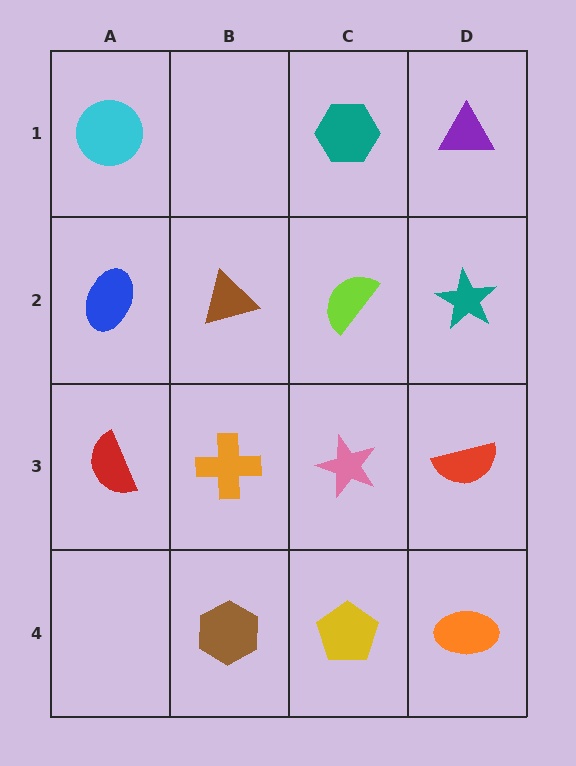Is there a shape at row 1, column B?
No, that cell is empty.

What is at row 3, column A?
A red semicircle.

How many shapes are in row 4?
3 shapes.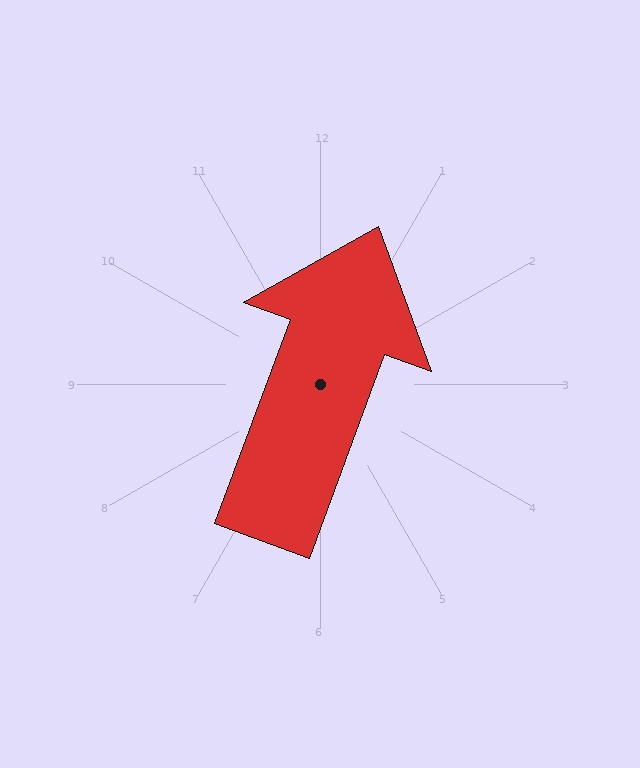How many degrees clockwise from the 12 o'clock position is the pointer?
Approximately 20 degrees.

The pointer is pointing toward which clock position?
Roughly 1 o'clock.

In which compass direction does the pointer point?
North.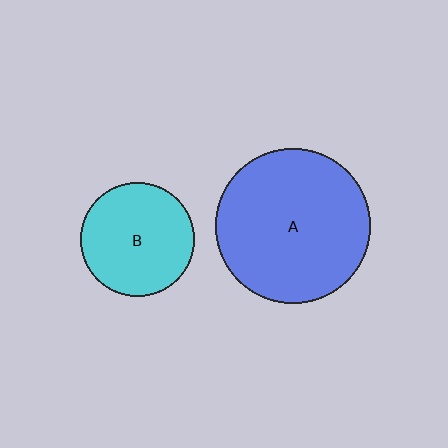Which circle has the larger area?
Circle A (blue).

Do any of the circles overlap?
No, none of the circles overlap.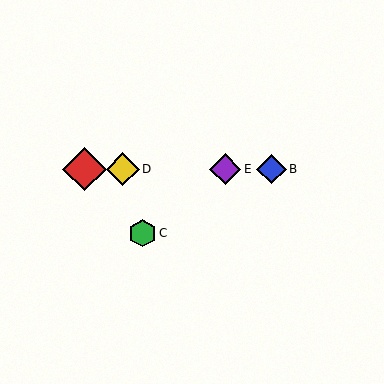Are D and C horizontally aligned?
No, D is at y≈169 and C is at y≈233.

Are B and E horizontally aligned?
Yes, both are at y≈169.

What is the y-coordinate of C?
Object C is at y≈233.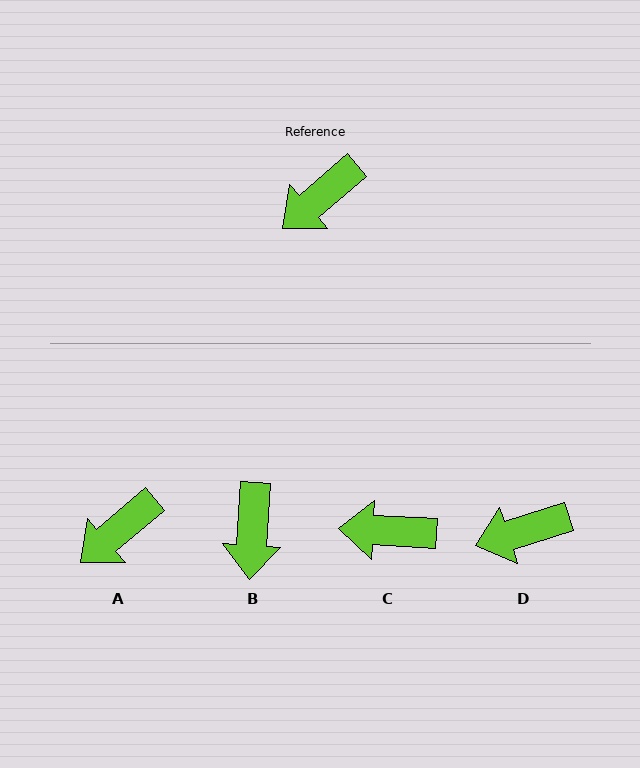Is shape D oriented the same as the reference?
No, it is off by about 23 degrees.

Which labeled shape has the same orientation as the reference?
A.